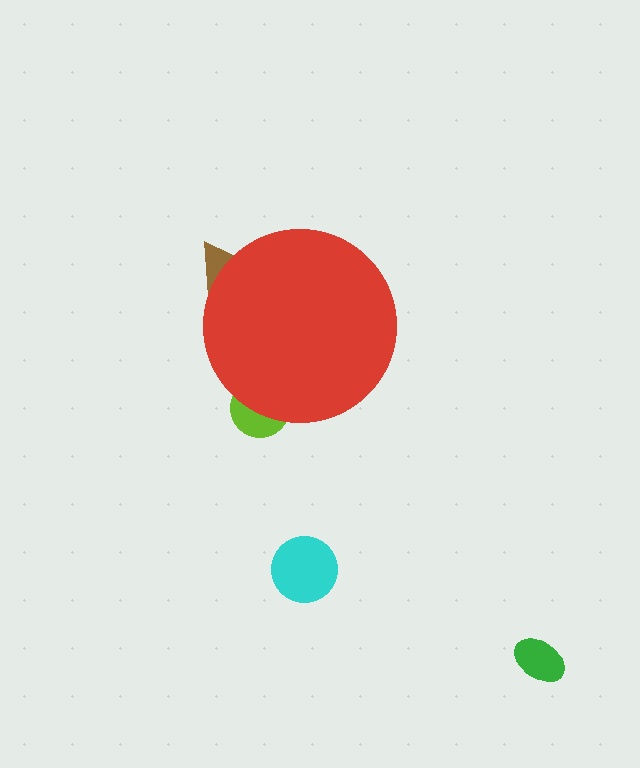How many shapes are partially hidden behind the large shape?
2 shapes are partially hidden.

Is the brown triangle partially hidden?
Yes, the brown triangle is partially hidden behind the red circle.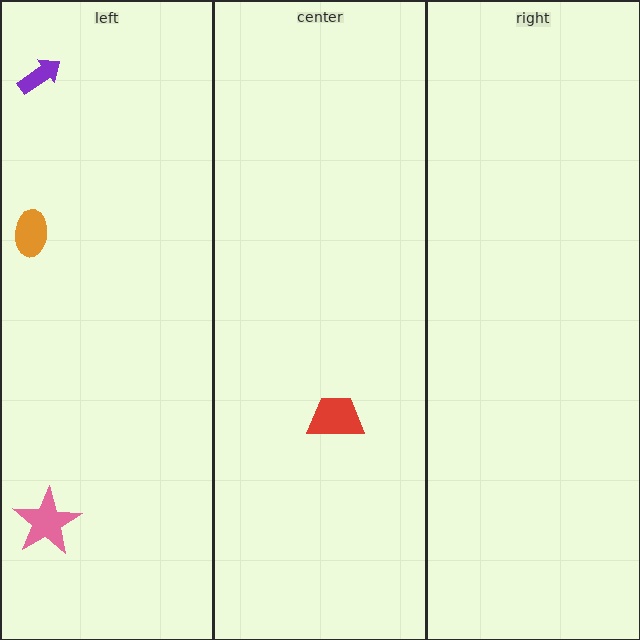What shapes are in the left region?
The purple arrow, the orange ellipse, the pink star.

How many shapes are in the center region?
1.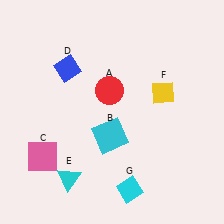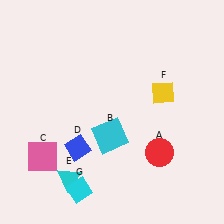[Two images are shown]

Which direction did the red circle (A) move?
The red circle (A) moved down.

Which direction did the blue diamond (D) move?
The blue diamond (D) moved down.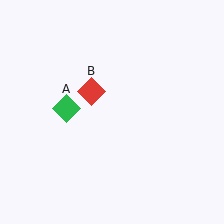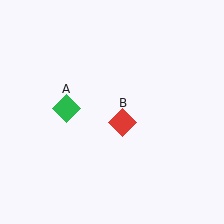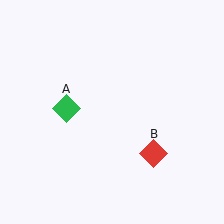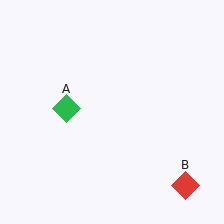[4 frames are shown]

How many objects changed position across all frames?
1 object changed position: red diamond (object B).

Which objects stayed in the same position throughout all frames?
Green diamond (object A) remained stationary.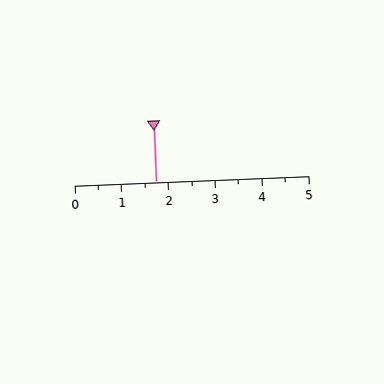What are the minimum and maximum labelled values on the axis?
The axis runs from 0 to 5.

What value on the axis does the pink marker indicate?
The marker indicates approximately 1.8.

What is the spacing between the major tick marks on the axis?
The major ticks are spaced 1 apart.